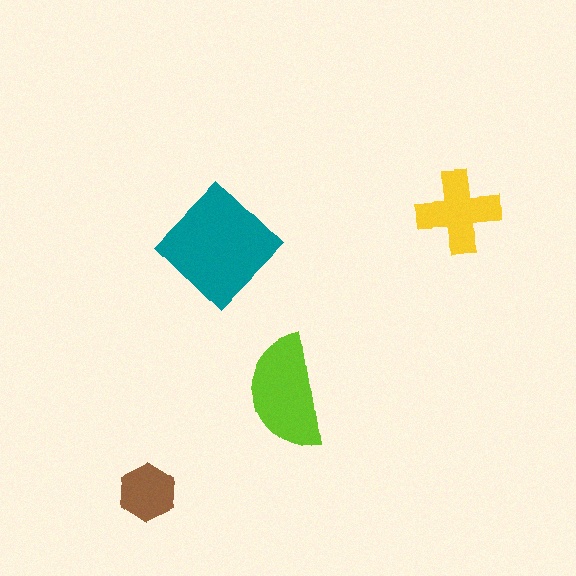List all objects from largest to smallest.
The teal diamond, the lime semicircle, the yellow cross, the brown hexagon.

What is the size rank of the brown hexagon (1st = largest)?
4th.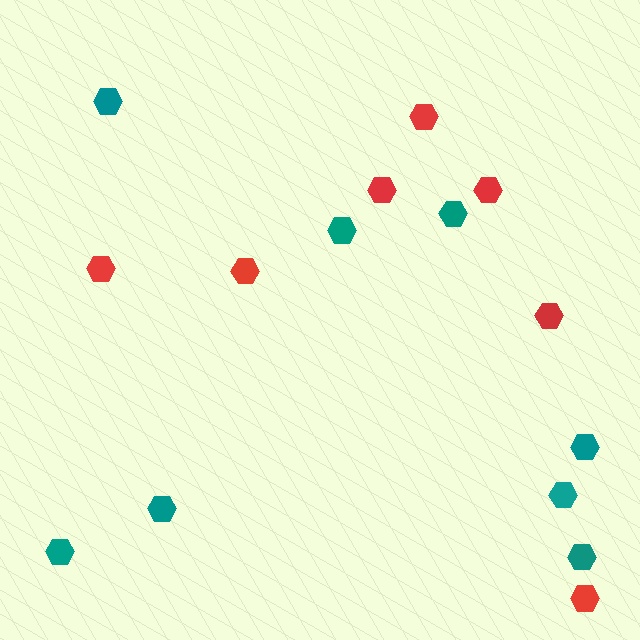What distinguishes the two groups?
There are 2 groups: one group of red hexagons (7) and one group of teal hexagons (8).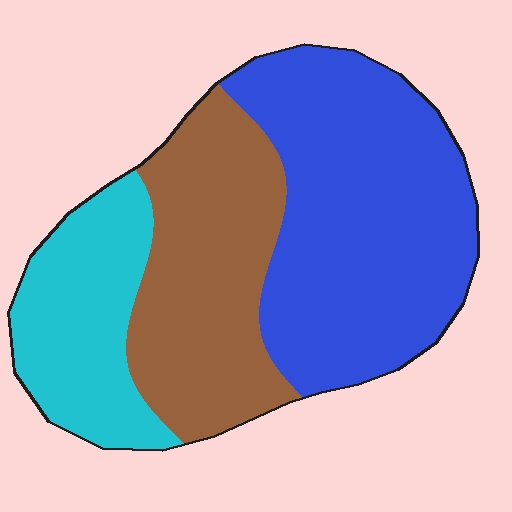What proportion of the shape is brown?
Brown takes up between a sixth and a third of the shape.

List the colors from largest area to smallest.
From largest to smallest: blue, brown, cyan.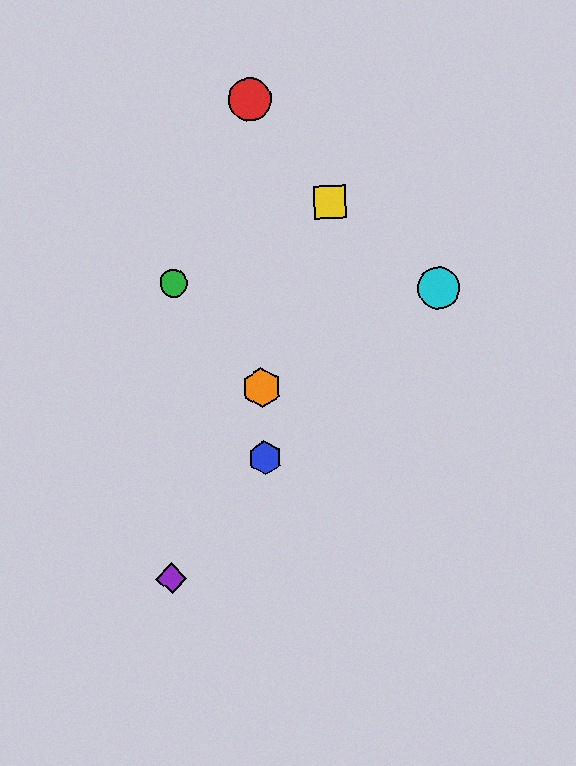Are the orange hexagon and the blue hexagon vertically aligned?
Yes, both are at x≈262.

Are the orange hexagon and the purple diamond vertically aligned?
No, the orange hexagon is at x≈262 and the purple diamond is at x≈171.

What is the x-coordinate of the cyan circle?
The cyan circle is at x≈438.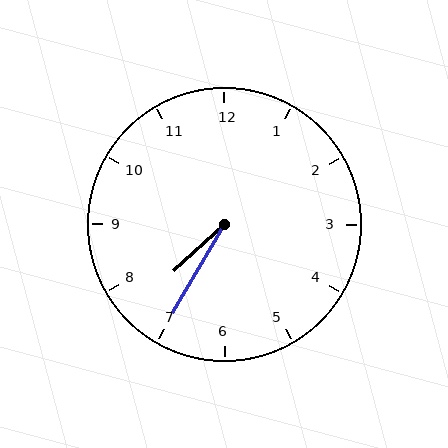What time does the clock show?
7:35.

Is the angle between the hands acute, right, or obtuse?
It is acute.